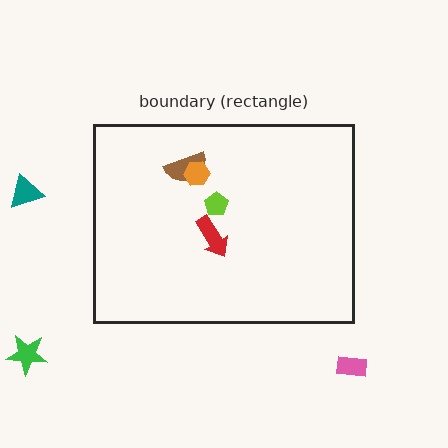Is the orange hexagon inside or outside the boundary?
Inside.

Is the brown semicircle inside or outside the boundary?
Inside.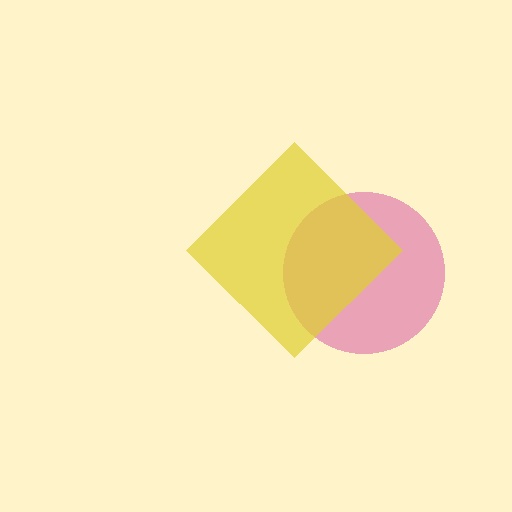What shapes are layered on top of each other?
The layered shapes are: a magenta circle, a yellow diamond.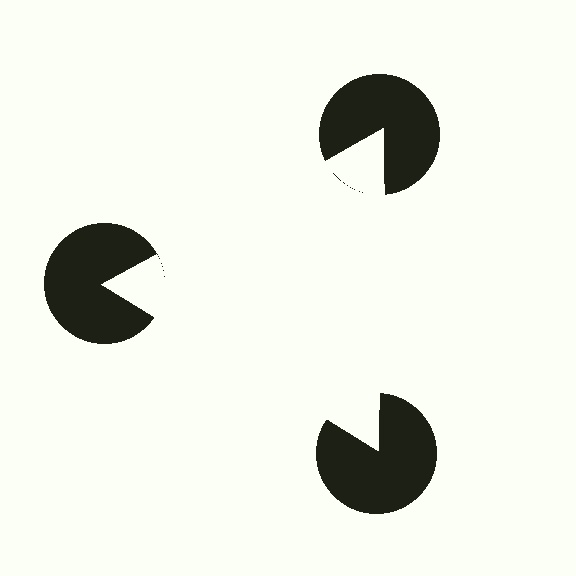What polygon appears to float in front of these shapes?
An illusory triangle — its edges are inferred from the aligned wedge cuts in the pac-man discs, not physically drawn.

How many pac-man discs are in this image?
There are 3 — one at each vertex of the illusory triangle.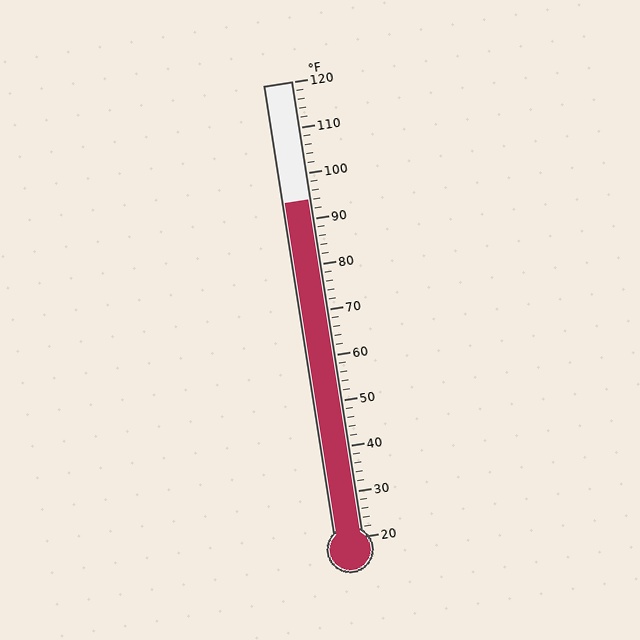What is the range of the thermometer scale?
The thermometer scale ranges from 20°F to 120°F.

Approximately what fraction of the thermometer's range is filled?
The thermometer is filled to approximately 75% of its range.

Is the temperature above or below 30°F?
The temperature is above 30°F.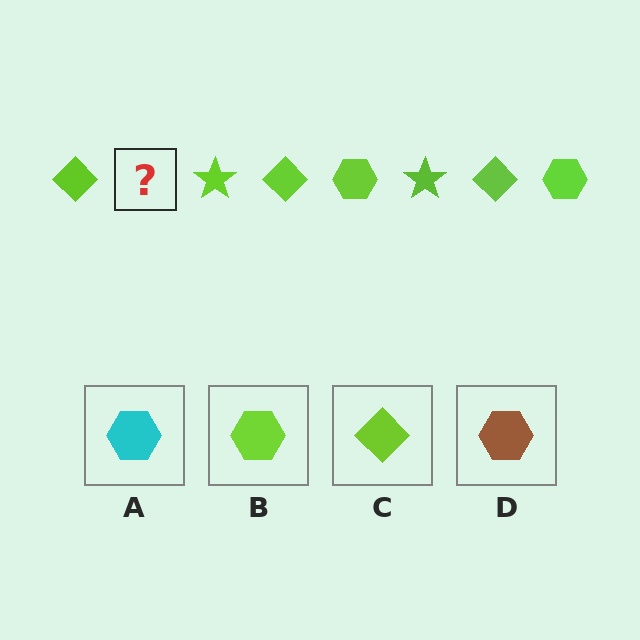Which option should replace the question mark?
Option B.